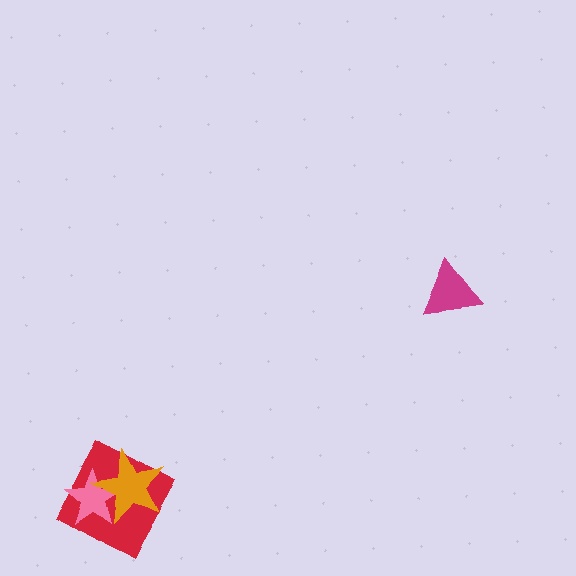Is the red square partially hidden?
Yes, it is partially covered by another shape.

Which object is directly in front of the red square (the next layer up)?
The pink star is directly in front of the red square.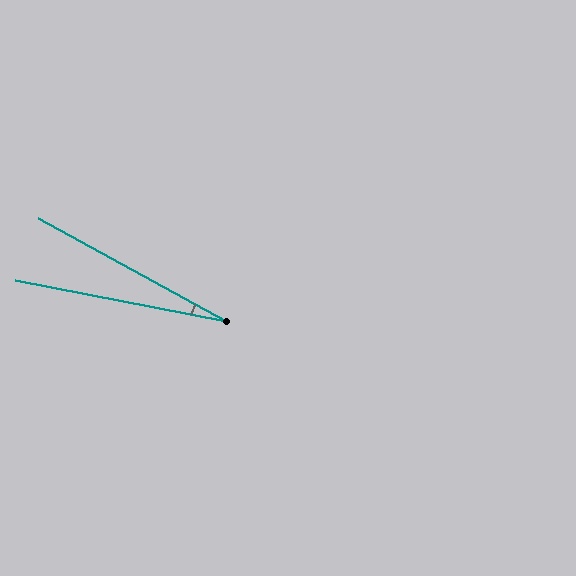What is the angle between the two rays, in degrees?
Approximately 18 degrees.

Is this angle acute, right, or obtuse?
It is acute.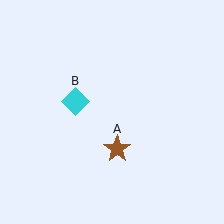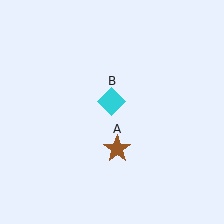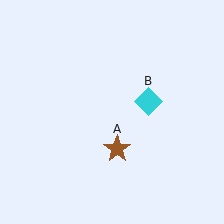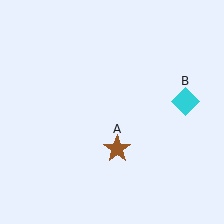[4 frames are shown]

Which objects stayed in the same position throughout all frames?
Brown star (object A) remained stationary.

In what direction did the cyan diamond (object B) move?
The cyan diamond (object B) moved right.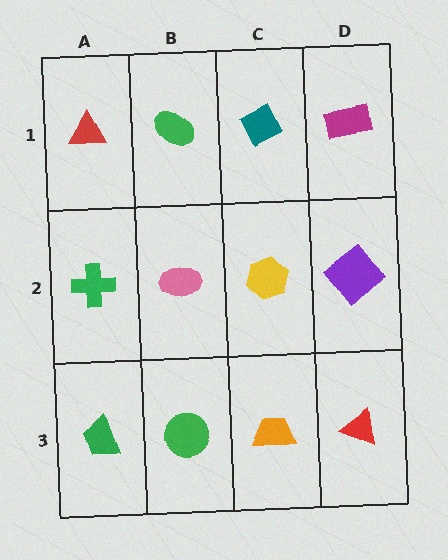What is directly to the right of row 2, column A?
A pink ellipse.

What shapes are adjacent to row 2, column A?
A red triangle (row 1, column A), a green trapezoid (row 3, column A), a pink ellipse (row 2, column B).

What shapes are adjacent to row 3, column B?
A pink ellipse (row 2, column B), a green trapezoid (row 3, column A), an orange trapezoid (row 3, column C).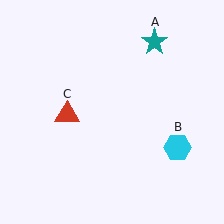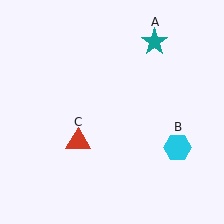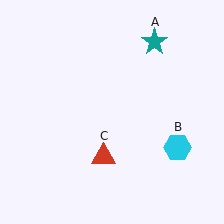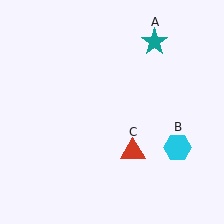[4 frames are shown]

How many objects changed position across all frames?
1 object changed position: red triangle (object C).